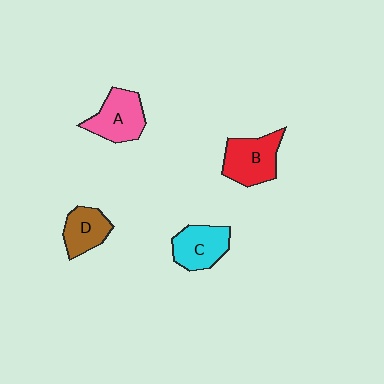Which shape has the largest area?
Shape B (red).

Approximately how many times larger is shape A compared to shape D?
Approximately 1.3 times.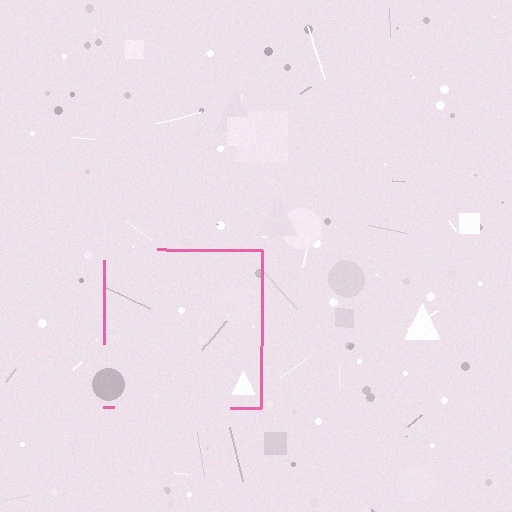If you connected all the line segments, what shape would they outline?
They would outline a square.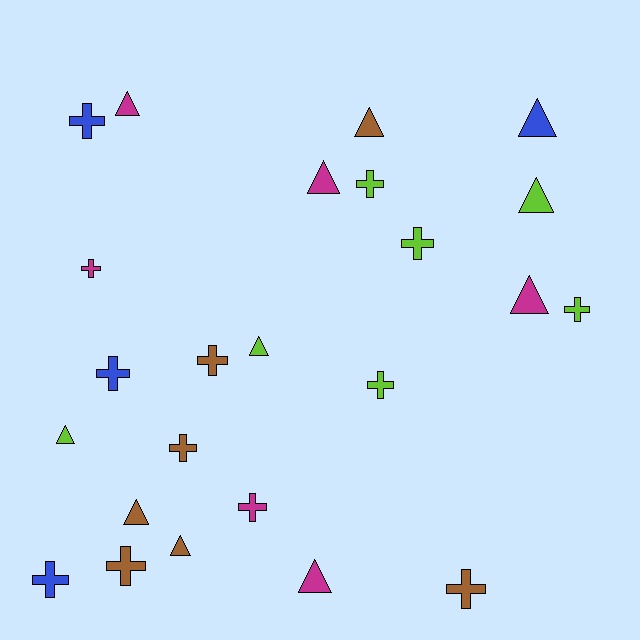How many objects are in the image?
There are 24 objects.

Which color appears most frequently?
Brown, with 7 objects.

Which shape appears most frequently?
Cross, with 13 objects.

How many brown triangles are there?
There are 3 brown triangles.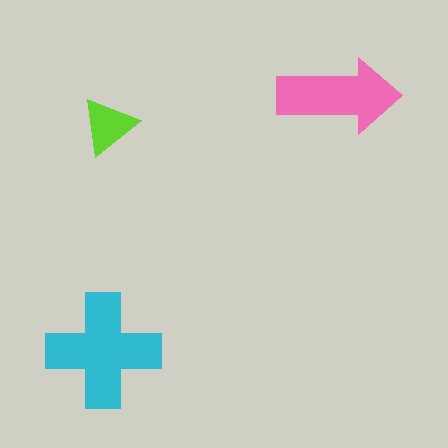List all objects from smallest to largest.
The lime triangle, the pink arrow, the cyan cross.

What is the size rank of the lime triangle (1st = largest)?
3rd.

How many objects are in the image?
There are 3 objects in the image.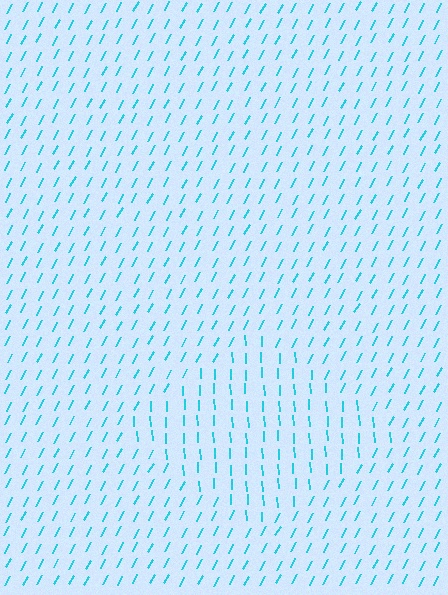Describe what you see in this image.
The image is filled with small cyan line segments. A diamond region in the image has lines oriented differently from the surrounding lines, creating a visible texture boundary.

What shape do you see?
I see a diamond.